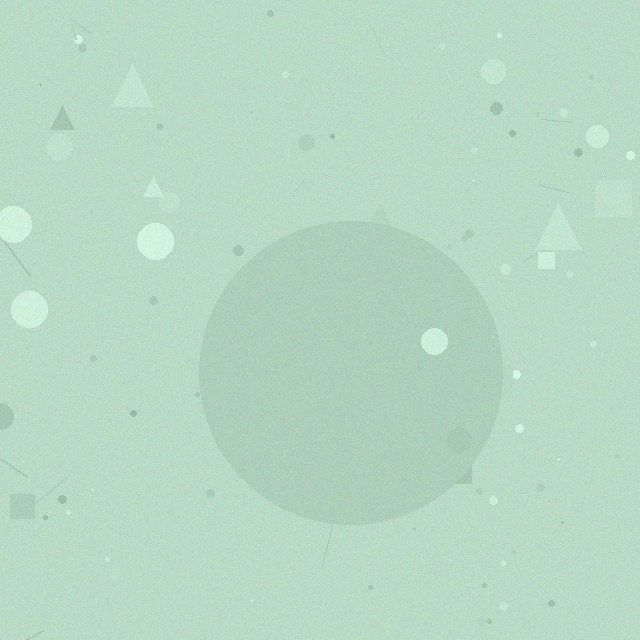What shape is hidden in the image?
A circle is hidden in the image.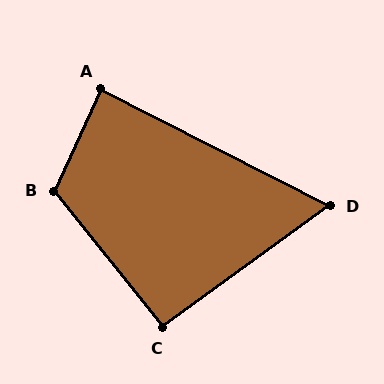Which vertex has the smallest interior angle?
D, at approximately 63 degrees.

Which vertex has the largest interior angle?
B, at approximately 117 degrees.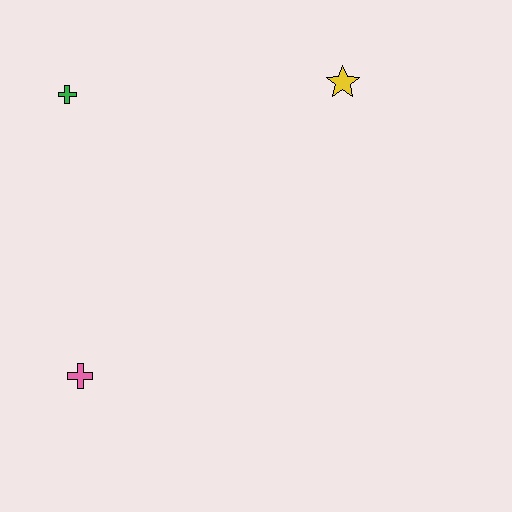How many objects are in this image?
There are 3 objects.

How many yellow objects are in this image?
There is 1 yellow object.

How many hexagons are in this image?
There are no hexagons.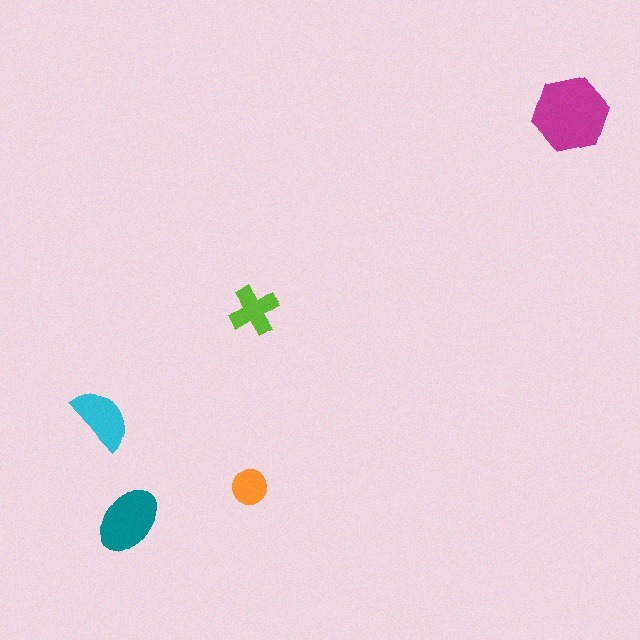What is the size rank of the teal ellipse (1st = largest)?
2nd.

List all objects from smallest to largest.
The orange circle, the lime cross, the cyan semicircle, the teal ellipse, the magenta hexagon.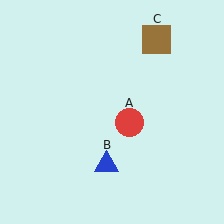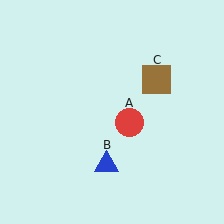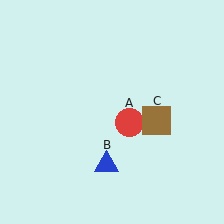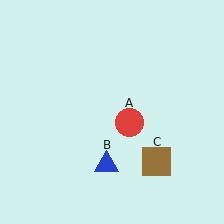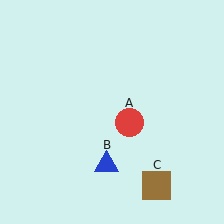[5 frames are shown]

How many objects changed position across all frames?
1 object changed position: brown square (object C).